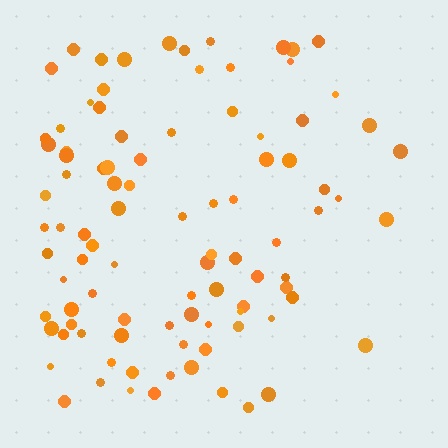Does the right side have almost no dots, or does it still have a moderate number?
Still a moderate number, just noticeably fewer than the left.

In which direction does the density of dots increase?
From right to left, with the left side densest.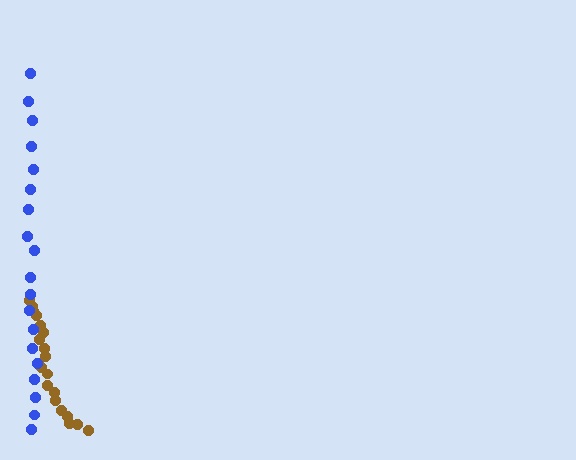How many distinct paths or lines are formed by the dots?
There are 2 distinct paths.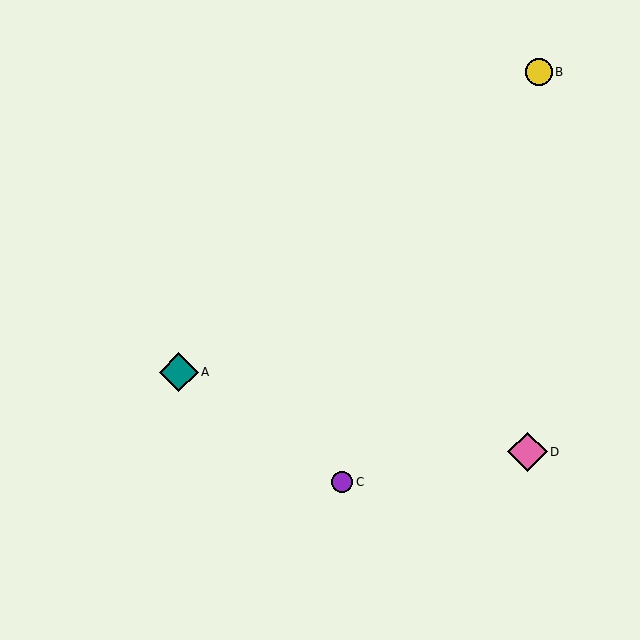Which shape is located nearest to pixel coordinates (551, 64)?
The yellow circle (labeled B) at (539, 72) is nearest to that location.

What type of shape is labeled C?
Shape C is a purple circle.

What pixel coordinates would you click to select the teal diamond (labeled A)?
Click at (179, 372) to select the teal diamond A.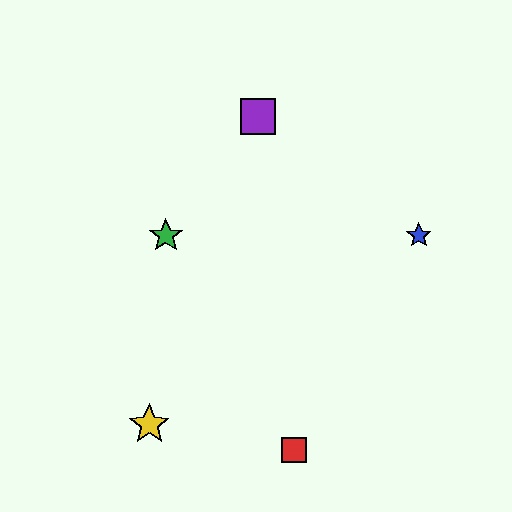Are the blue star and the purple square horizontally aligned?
No, the blue star is at y≈235 and the purple square is at y≈117.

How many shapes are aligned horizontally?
2 shapes (the blue star, the green star) are aligned horizontally.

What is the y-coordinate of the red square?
The red square is at y≈450.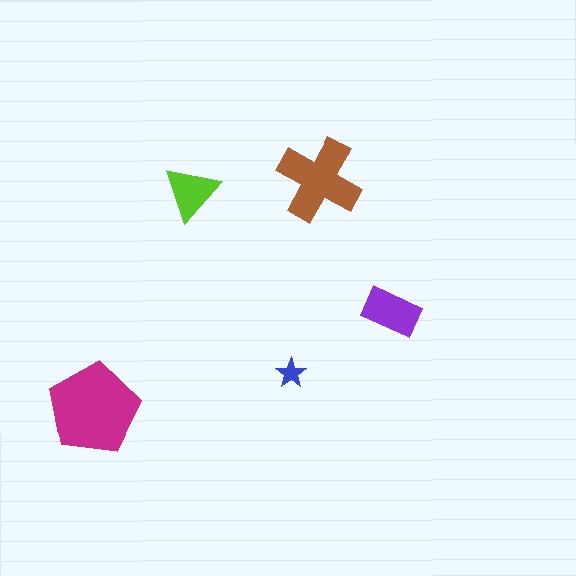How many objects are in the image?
There are 5 objects in the image.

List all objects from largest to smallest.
The magenta pentagon, the brown cross, the purple rectangle, the lime triangle, the blue star.